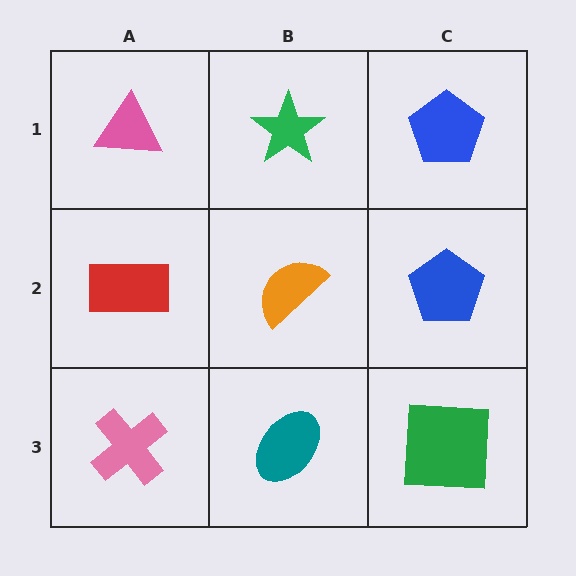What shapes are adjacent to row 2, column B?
A green star (row 1, column B), a teal ellipse (row 3, column B), a red rectangle (row 2, column A), a blue pentagon (row 2, column C).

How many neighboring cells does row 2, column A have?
3.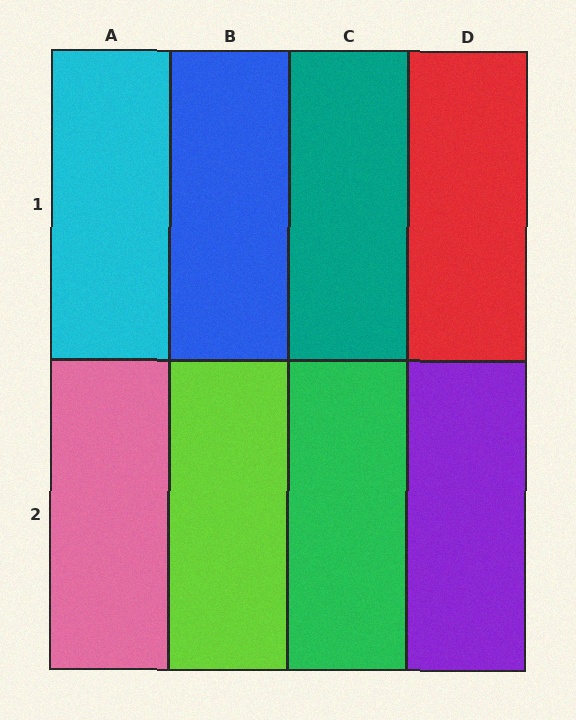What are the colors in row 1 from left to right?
Cyan, blue, teal, red.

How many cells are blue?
1 cell is blue.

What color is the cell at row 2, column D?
Purple.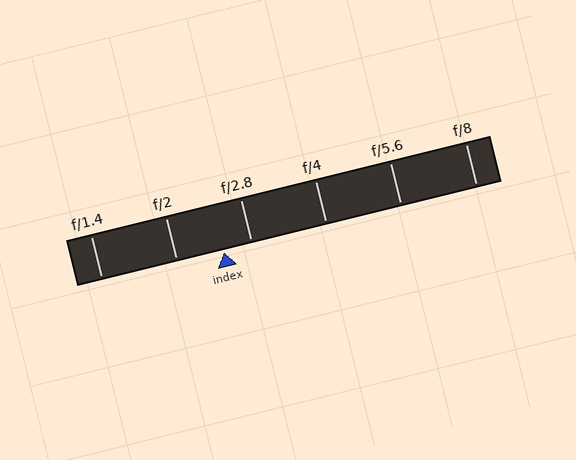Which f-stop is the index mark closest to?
The index mark is closest to f/2.8.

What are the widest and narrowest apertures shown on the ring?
The widest aperture shown is f/1.4 and the narrowest is f/8.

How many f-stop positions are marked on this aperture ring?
There are 6 f-stop positions marked.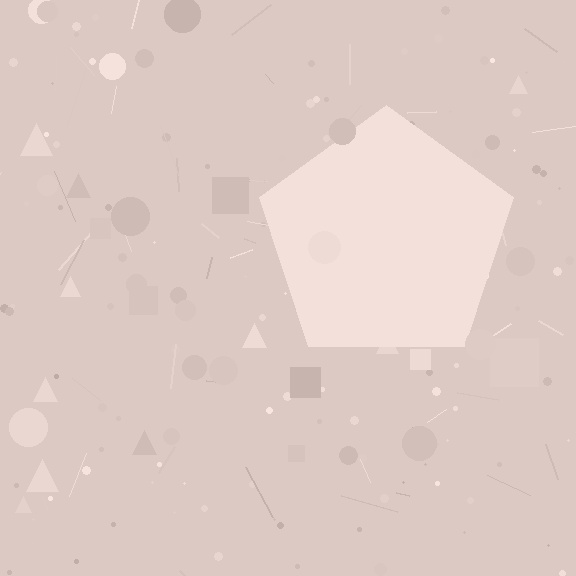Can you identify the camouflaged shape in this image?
The camouflaged shape is a pentagon.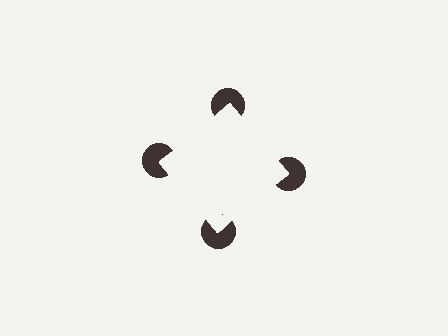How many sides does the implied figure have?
4 sides.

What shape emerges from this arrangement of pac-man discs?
An illusory square — its edges are inferred from the aligned wedge cuts in the pac-man discs, not physically drawn.